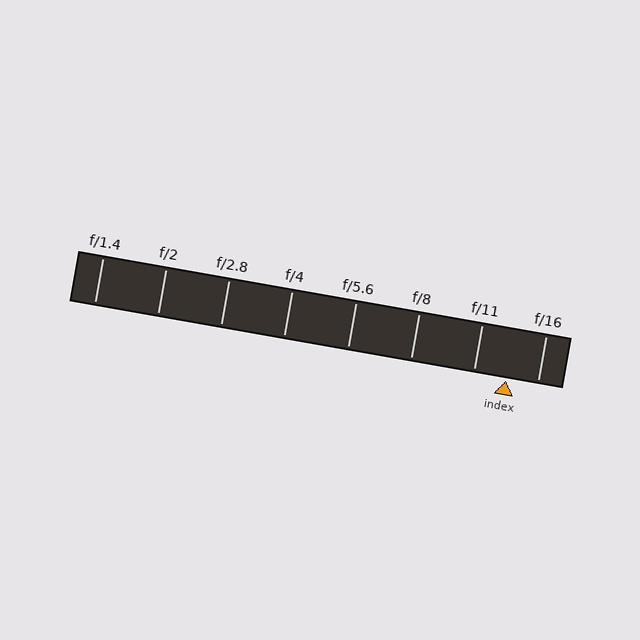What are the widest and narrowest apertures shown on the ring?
The widest aperture shown is f/1.4 and the narrowest is f/16.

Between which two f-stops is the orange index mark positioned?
The index mark is between f/11 and f/16.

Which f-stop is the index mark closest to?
The index mark is closest to f/16.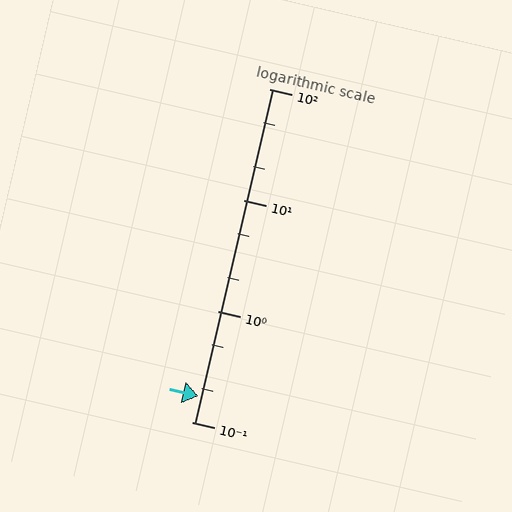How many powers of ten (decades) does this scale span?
The scale spans 3 decades, from 0.1 to 100.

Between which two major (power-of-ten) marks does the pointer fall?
The pointer is between 0.1 and 1.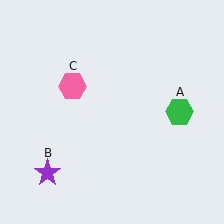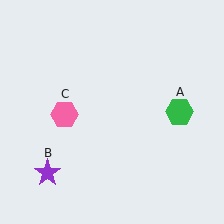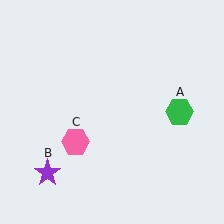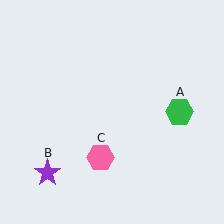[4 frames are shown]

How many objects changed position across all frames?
1 object changed position: pink hexagon (object C).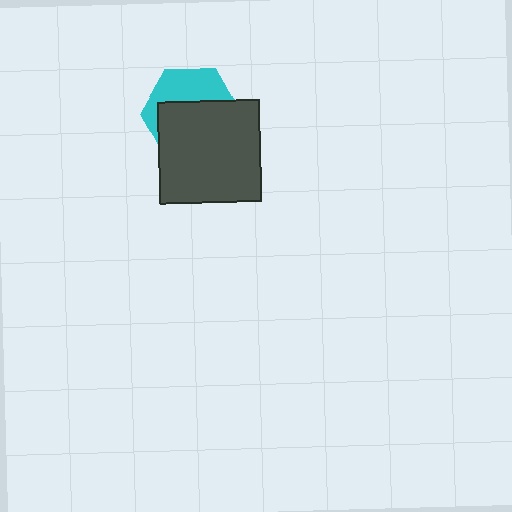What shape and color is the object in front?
The object in front is a dark gray square.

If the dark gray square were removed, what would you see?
You would see the complete cyan hexagon.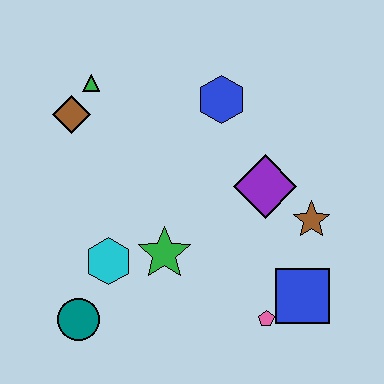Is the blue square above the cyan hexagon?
No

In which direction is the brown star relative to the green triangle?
The brown star is to the right of the green triangle.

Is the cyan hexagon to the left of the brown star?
Yes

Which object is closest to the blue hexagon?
The purple diamond is closest to the blue hexagon.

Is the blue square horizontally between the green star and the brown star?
Yes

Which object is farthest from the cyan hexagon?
The brown star is farthest from the cyan hexagon.